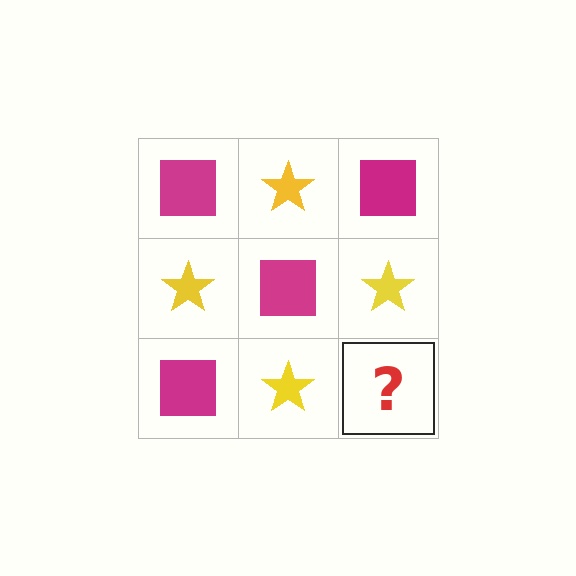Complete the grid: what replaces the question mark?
The question mark should be replaced with a magenta square.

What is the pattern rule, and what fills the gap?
The rule is that it alternates magenta square and yellow star in a checkerboard pattern. The gap should be filled with a magenta square.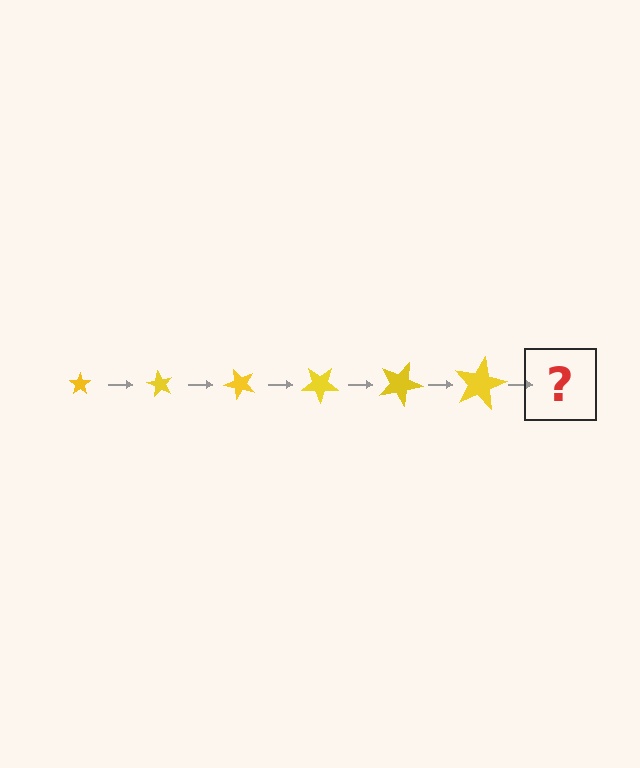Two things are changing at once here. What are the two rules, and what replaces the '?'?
The two rules are that the star grows larger each step and it rotates 60 degrees each step. The '?' should be a star, larger than the previous one and rotated 360 degrees from the start.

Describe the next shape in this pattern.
It should be a star, larger than the previous one and rotated 360 degrees from the start.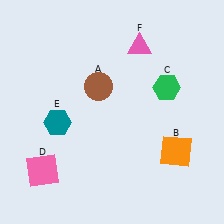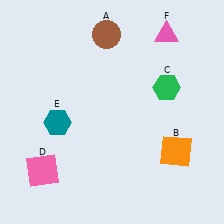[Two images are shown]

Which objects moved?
The objects that moved are: the brown circle (A), the pink triangle (F).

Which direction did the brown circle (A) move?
The brown circle (A) moved up.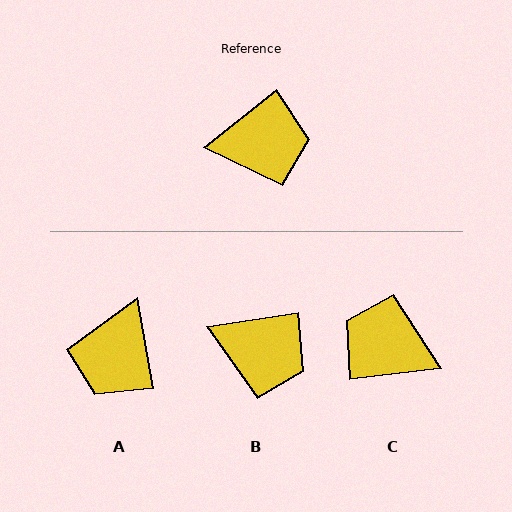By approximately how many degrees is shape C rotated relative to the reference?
Approximately 149 degrees counter-clockwise.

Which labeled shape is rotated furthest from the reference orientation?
C, about 149 degrees away.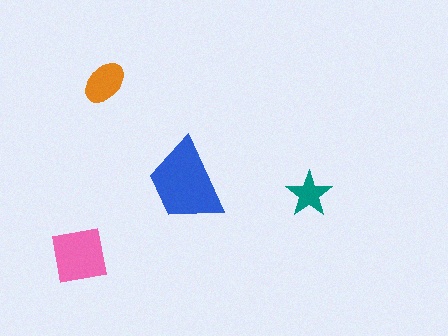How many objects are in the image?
There are 4 objects in the image.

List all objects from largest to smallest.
The blue trapezoid, the pink square, the orange ellipse, the teal star.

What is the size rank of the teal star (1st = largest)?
4th.